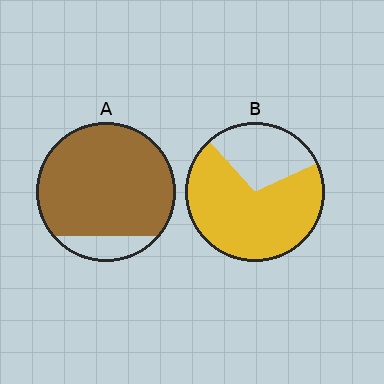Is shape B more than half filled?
Yes.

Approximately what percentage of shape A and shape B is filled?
A is approximately 85% and B is approximately 70%.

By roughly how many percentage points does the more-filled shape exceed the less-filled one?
By roughly 15 percentage points (A over B).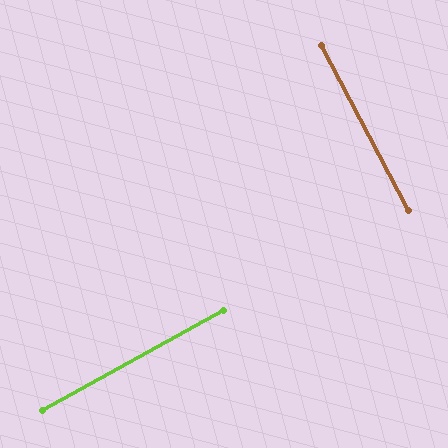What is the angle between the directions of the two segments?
Approximately 89 degrees.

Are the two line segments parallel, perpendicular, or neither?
Perpendicular — they meet at approximately 89°.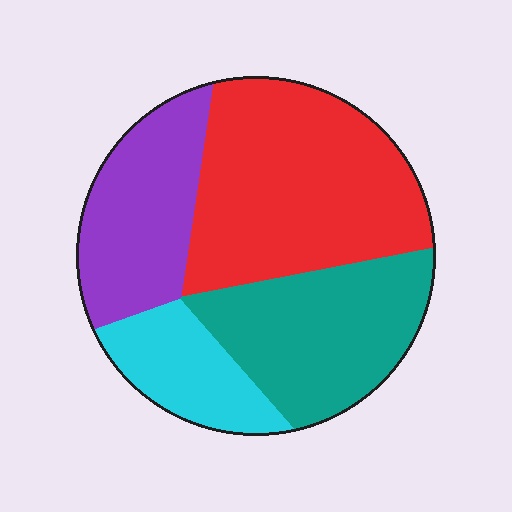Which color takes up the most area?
Red, at roughly 40%.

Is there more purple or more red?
Red.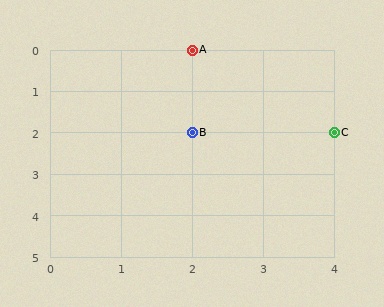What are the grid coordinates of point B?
Point B is at grid coordinates (2, 2).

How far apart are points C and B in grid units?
Points C and B are 2 columns apart.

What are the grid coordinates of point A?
Point A is at grid coordinates (2, 0).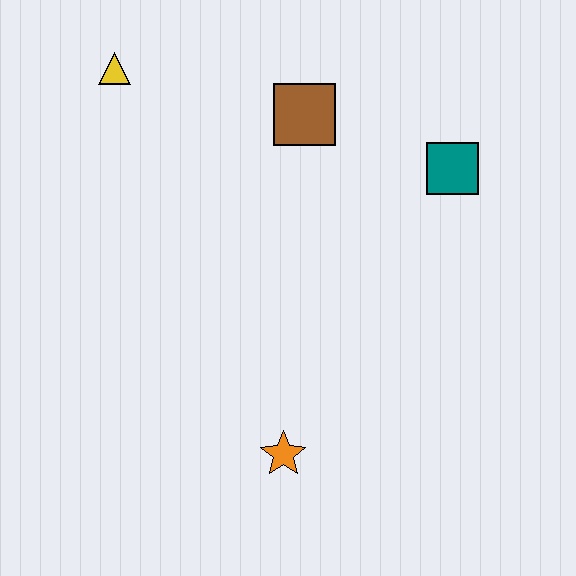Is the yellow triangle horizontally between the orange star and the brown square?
No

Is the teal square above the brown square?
No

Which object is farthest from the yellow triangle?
The orange star is farthest from the yellow triangle.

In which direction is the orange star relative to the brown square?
The orange star is below the brown square.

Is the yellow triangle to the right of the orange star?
No